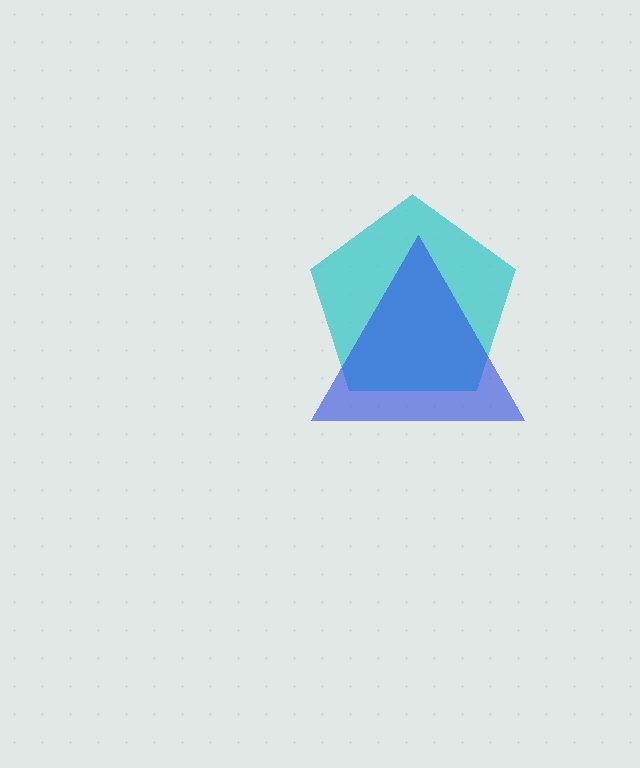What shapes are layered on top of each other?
The layered shapes are: a cyan pentagon, a blue triangle.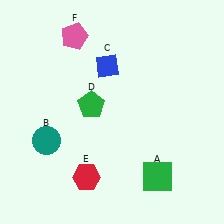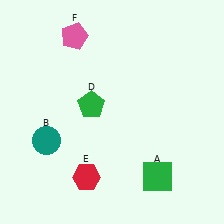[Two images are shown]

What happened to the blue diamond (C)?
The blue diamond (C) was removed in Image 2. It was in the top-left area of Image 1.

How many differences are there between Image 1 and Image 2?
There is 1 difference between the two images.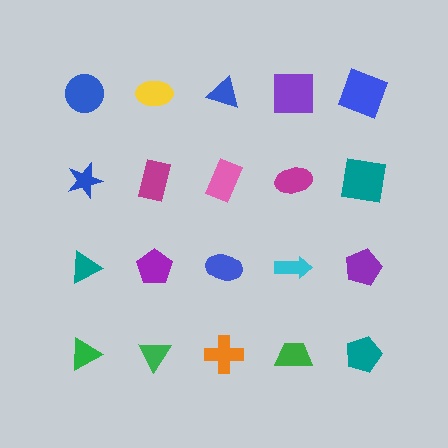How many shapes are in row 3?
5 shapes.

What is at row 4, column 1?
A green triangle.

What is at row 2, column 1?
A blue star.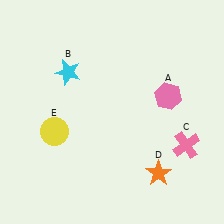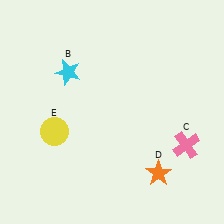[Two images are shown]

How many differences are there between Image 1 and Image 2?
There is 1 difference between the two images.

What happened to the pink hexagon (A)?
The pink hexagon (A) was removed in Image 2. It was in the top-right area of Image 1.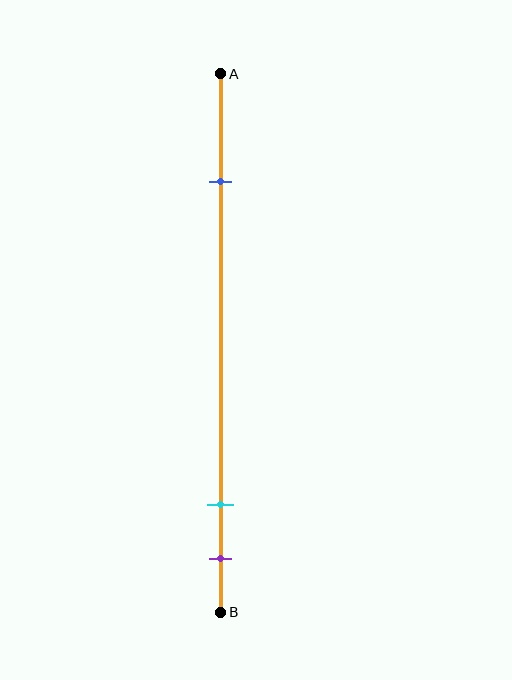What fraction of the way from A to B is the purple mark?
The purple mark is approximately 90% (0.9) of the way from A to B.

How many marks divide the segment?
There are 3 marks dividing the segment.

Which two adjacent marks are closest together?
The cyan and purple marks are the closest adjacent pair.